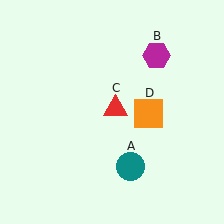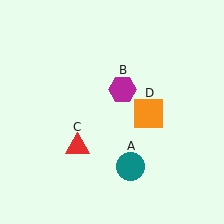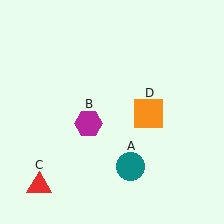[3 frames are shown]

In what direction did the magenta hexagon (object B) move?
The magenta hexagon (object B) moved down and to the left.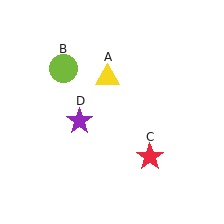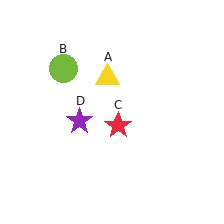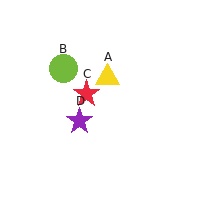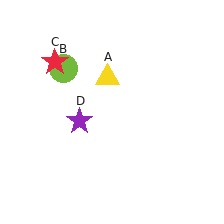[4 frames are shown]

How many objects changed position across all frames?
1 object changed position: red star (object C).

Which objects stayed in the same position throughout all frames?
Yellow triangle (object A) and lime circle (object B) and purple star (object D) remained stationary.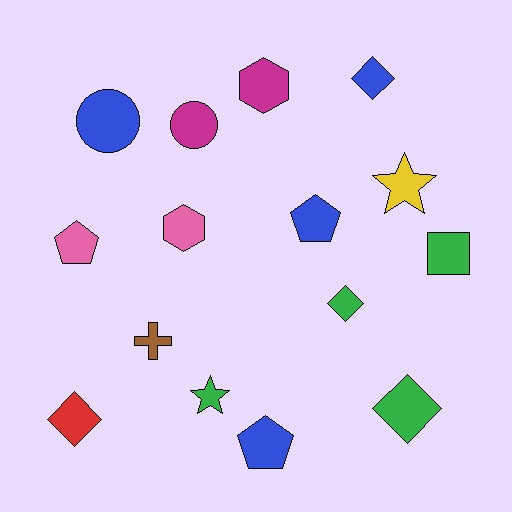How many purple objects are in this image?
There are no purple objects.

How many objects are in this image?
There are 15 objects.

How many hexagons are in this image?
There are 2 hexagons.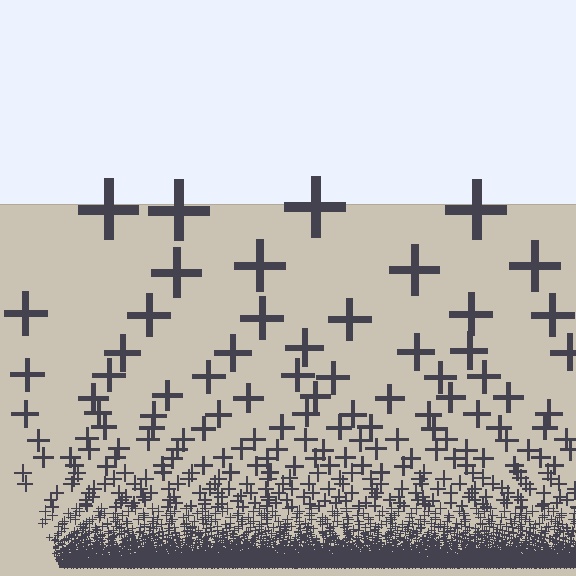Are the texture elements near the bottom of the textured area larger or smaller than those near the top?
Smaller. The gradient is inverted — elements near the bottom are smaller and denser.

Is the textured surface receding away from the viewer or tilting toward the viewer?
The surface appears to tilt toward the viewer. Texture elements get larger and sparser toward the top.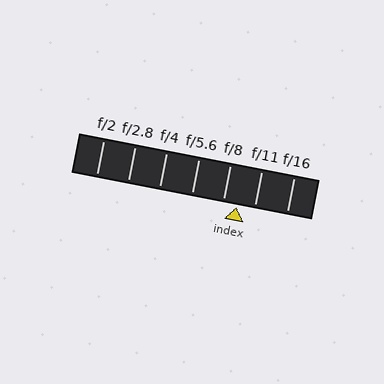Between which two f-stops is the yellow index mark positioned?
The index mark is between f/8 and f/11.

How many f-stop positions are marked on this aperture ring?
There are 7 f-stop positions marked.